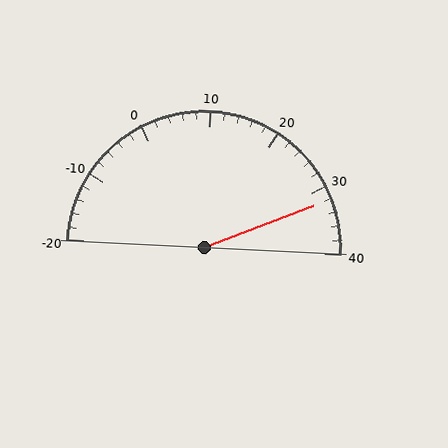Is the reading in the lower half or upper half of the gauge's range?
The reading is in the upper half of the range (-20 to 40).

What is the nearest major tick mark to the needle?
The nearest major tick mark is 30.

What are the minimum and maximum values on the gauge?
The gauge ranges from -20 to 40.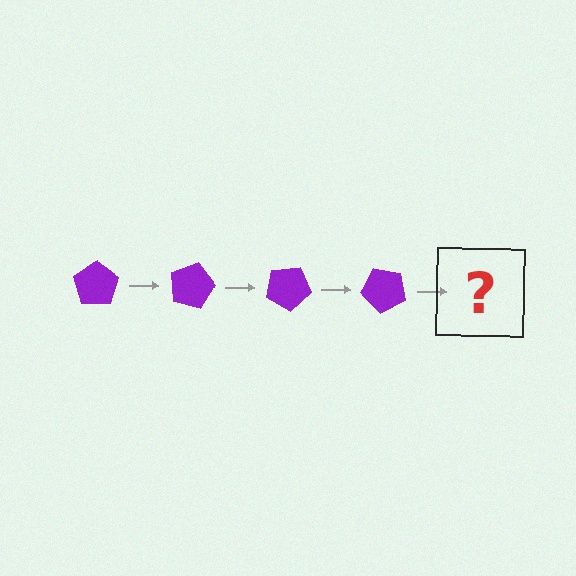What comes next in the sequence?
The next element should be a purple pentagon rotated 60 degrees.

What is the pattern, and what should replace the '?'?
The pattern is that the pentagon rotates 15 degrees each step. The '?' should be a purple pentagon rotated 60 degrees.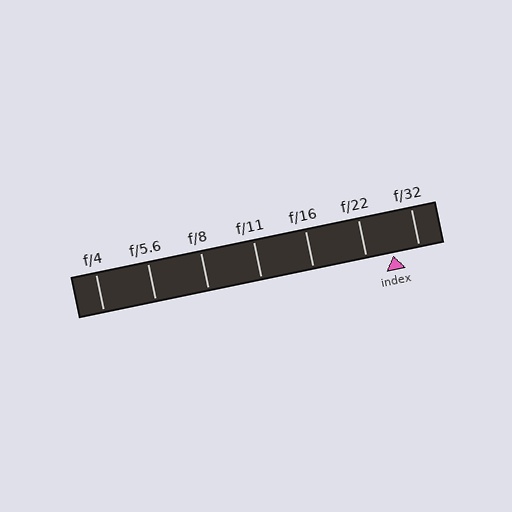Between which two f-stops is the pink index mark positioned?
The index mark is between f/22 and f/32.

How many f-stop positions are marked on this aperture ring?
There are 7 f-stop positions marked.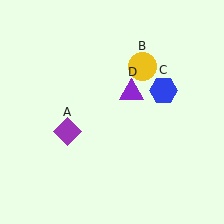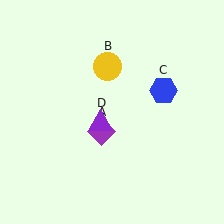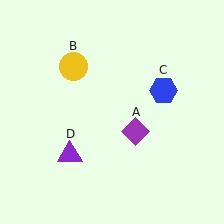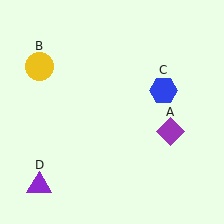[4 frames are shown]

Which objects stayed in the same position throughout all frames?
Blue hexagon (object C) remained stationary.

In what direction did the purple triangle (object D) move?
The purple triangle (object D) moved down and to the left.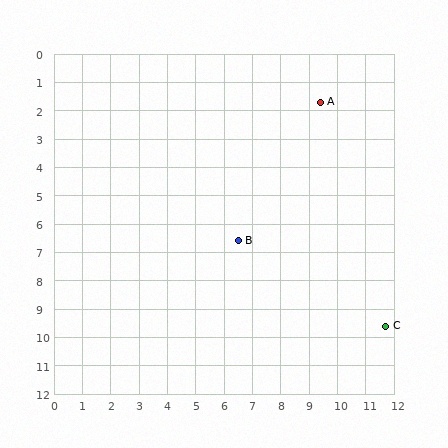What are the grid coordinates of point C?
Point C is at approximately (11.7, 9.6).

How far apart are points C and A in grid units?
Points C and A are about 8.2 grid units apart.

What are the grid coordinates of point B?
Point B is at approximately (6.5, 6.6).